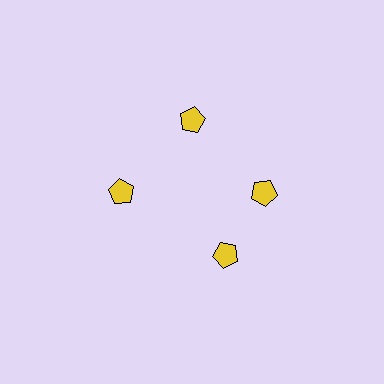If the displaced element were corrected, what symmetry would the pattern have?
It would have 4-fold rotational symmetry — the pattern would map onto itself every 90 degrees.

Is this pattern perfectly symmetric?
No. The 4 yellow pentagons are arranged in a ring, but one element near the 6 o'clock position is rotated out of alignment along the ring, breaking the 4-fold rotational symmetry.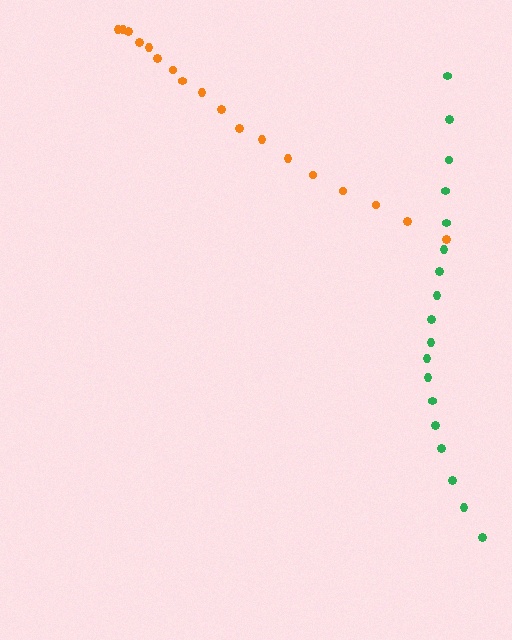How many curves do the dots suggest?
There are 2 distinct paths.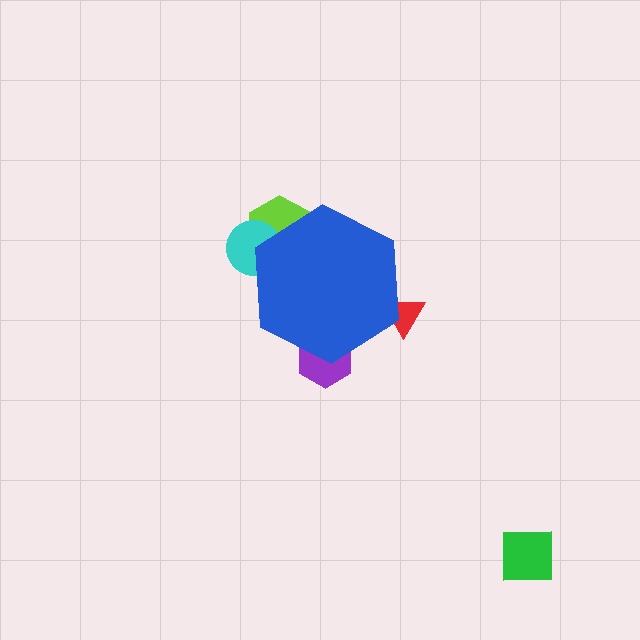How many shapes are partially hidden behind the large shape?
4 shapes are partially hidden.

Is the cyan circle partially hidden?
Yes, the cyan circle is partially hidden behind the blue hexagon.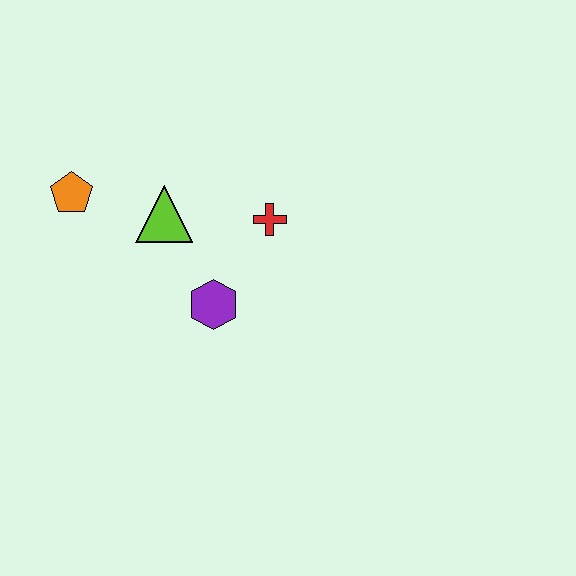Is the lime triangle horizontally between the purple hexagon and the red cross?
No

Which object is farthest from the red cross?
The orange pentagon is farthest from the red cross.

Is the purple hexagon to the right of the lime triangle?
Yes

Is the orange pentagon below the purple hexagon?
No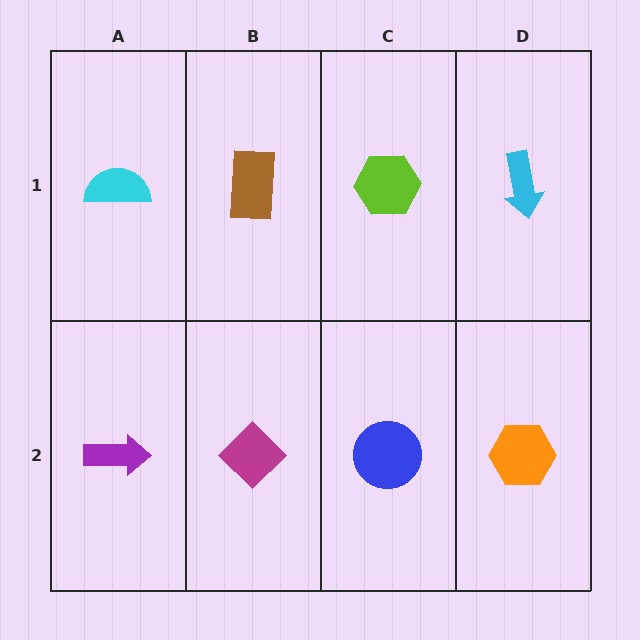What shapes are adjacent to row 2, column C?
A lime hexagon (row 1, column C), a magenta diamond (row 2, column B), an orange hexagon (row 2, column D).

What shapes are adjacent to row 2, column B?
A brown rectangle (row 1, column B), a purple arrow (row 2, column A), a blue circle (row 2, column C).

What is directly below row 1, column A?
A purple arrow.